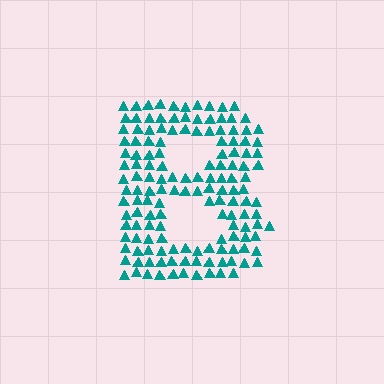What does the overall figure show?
The overall figure shows the letter B.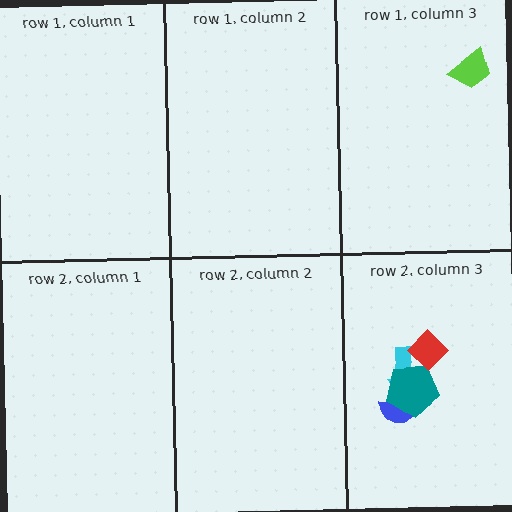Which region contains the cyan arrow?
The row 2, column 3 region.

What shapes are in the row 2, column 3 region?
The blue semicircle, the cyan arrow, the teal pentagon, the red diamond.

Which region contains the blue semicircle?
The row 2, column 3 region.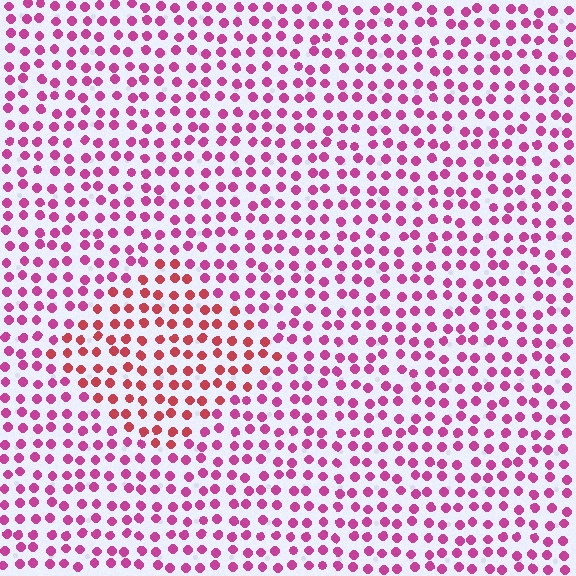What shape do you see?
I see a diamond.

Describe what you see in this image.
The image is filled with small magenta elements in a uniform arrangement. A diamond-shaped region is visible where the elements are tinted to a slightly different hue, forming a subtle color boundary.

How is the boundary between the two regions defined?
The boundary is defined purely by a slight shift in hue (about 34 degrees). Spacing, size, and orientation are identical on both sides.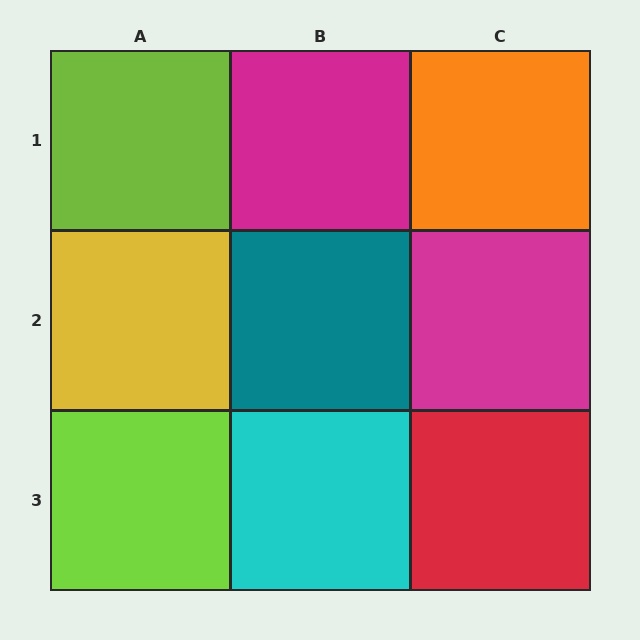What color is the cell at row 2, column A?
Yellow.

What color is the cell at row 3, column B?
Cyan.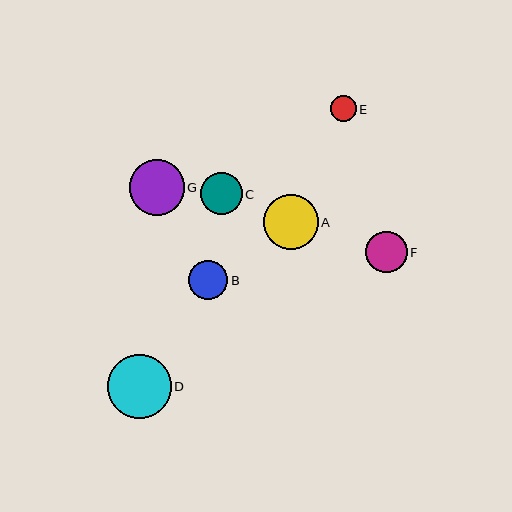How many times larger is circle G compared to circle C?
Circle G is approximately 1.3 times the size of circle C.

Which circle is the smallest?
Circle E is the smallest with a size of approximately 26 pixels.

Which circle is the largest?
Circle D is the largest with a size of approximately 64 pixels.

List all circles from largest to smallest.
From largest to smallest: D, G, A, C, F, B, E.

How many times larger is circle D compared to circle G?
Circle D is approximately 1.2 times the size of circle G.